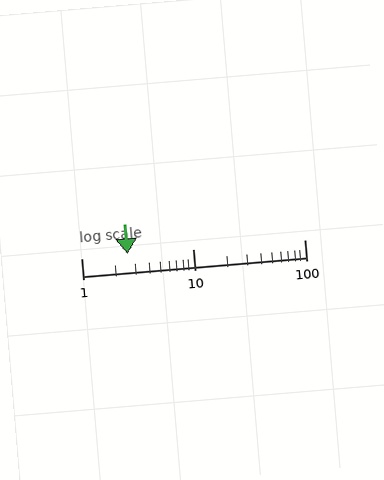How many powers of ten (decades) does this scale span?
The scale spans 2 decades, from 1 to 100.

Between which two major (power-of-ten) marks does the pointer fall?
The pointer is between 1 and 10.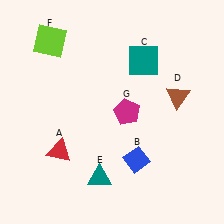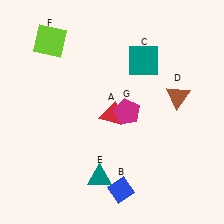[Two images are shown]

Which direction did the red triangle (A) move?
The red triangle (A) moved right.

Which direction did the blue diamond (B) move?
The blue diamond (B) moved down.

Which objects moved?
The objects that moved are: the red triangle (A), the blue diamond (B).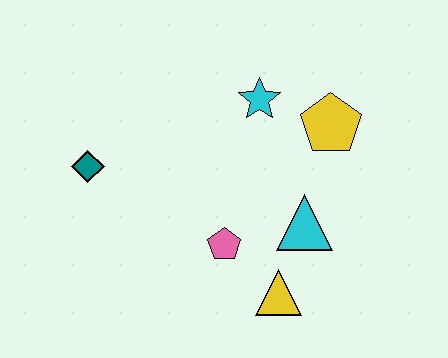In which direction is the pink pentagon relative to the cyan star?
The pink pentagon is below the cyan star.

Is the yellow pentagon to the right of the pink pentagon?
Yes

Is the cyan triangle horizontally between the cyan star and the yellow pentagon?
Yes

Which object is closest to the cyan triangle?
The yellow triangle is closest to the cyan triangle.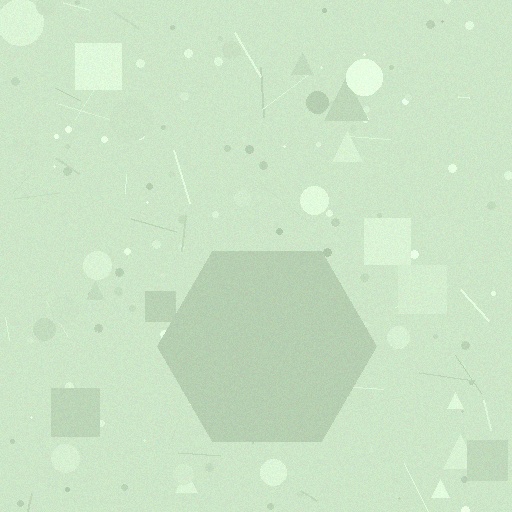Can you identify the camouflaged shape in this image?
The camouflaged shape is a hexagon.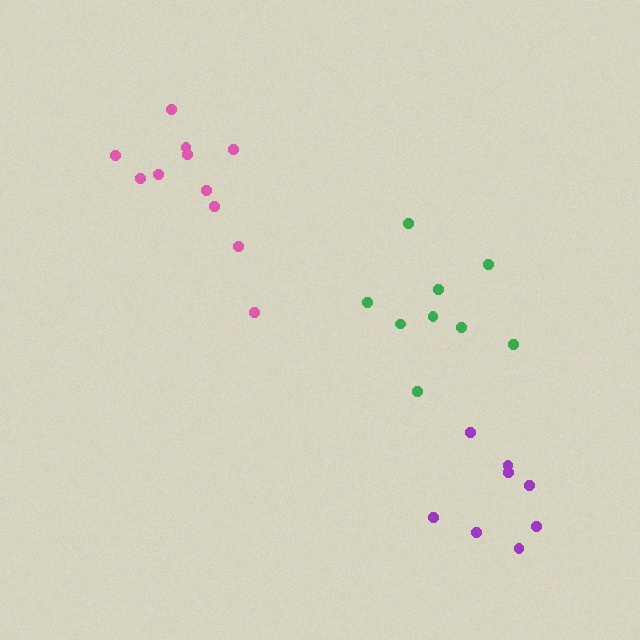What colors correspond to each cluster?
The clusters are colored: green, pink, purple.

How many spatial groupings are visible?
There are 3 spatial groupings.